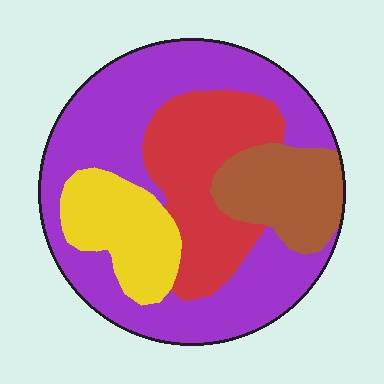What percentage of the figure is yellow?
Yellow covers about 15% of the figure.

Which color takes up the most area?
Purple, at roughly 50%.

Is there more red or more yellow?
Red.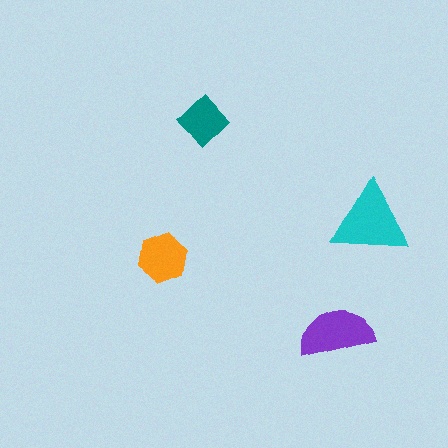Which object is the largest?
The cyan triangle.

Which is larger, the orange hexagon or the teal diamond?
The orange hexagon.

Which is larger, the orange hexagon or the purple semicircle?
The purple semicircle.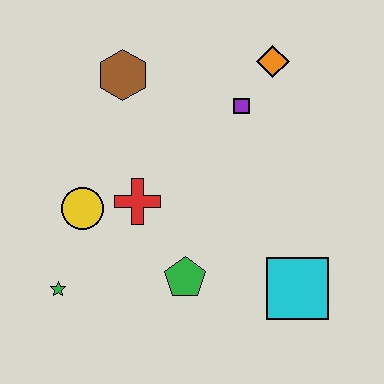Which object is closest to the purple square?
The orange diamond is closest to the purple square.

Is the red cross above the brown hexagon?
No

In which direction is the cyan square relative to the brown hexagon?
The cyan square is below the brown hexagon.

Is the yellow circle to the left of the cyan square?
Yes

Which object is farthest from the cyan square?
The brown hexagon is farthest from the cyan square.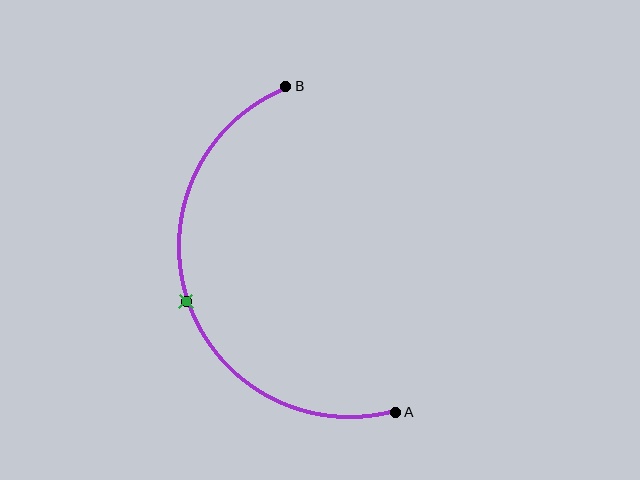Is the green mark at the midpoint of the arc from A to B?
Yes. The green mark lies on the arc at equal arc-length from both A and B — it is the arc midpoint.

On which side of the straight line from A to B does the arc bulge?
The arc bulges to the left of the straight line connecting A and B.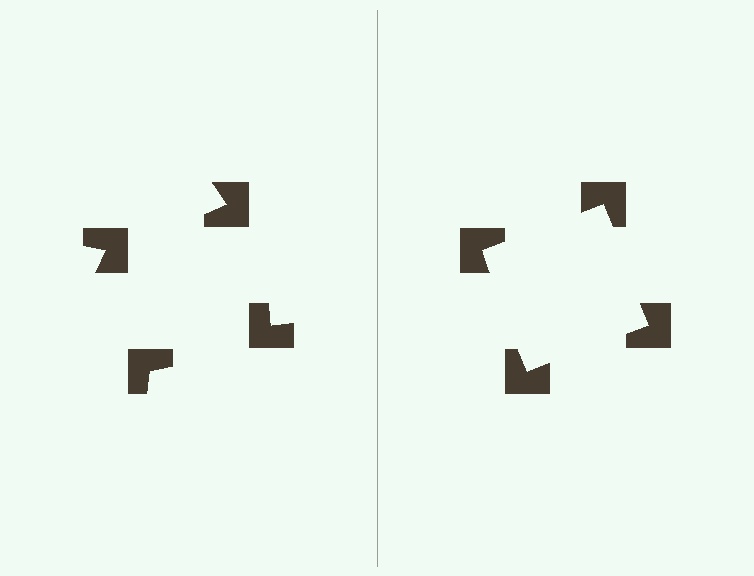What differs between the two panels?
The notched squares are positioned identically on both sides; only the wedge orientations differ. On the right they align to a square; on the left they are misaligned.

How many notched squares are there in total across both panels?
8 — 4 on each side.